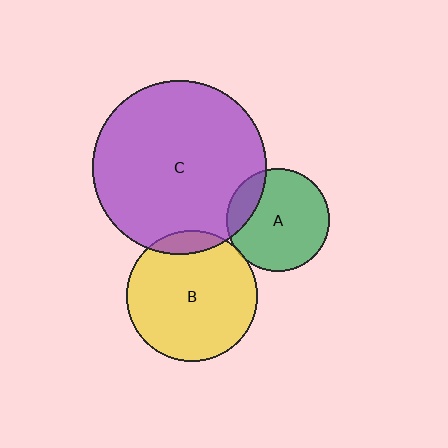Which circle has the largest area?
Circle C (purple).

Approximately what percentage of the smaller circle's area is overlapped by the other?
Approximately 10%.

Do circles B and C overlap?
Yes.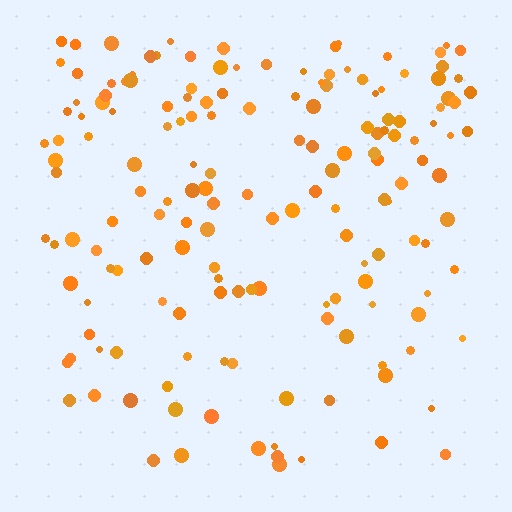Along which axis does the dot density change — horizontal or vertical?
Vertical.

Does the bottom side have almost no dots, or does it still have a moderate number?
Still a moderate number, just noticeably fewer than the top.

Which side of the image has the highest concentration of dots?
The top.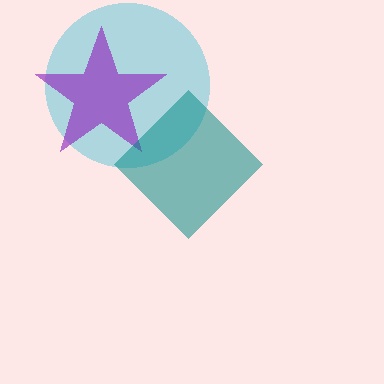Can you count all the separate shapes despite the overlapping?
Yes, there are 3 separate shapes.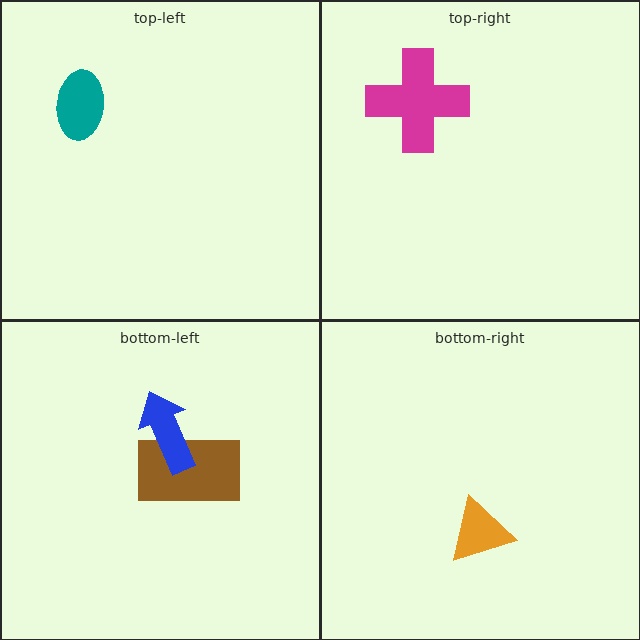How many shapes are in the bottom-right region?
1.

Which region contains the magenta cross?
The top-right region.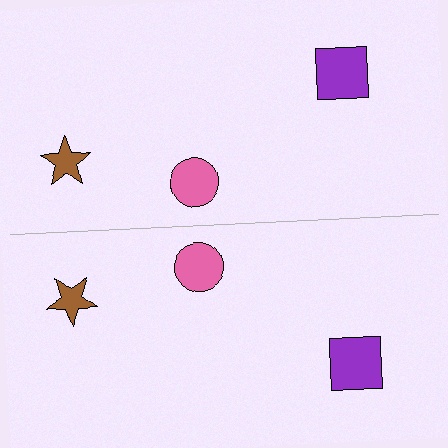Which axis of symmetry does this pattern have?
The pattern has a horizontal axis of symmetry running through the center of the image.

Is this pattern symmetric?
Yes, this pattern has bilateral (reflection) symmetry.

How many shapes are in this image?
There are 6 shapes in this image.